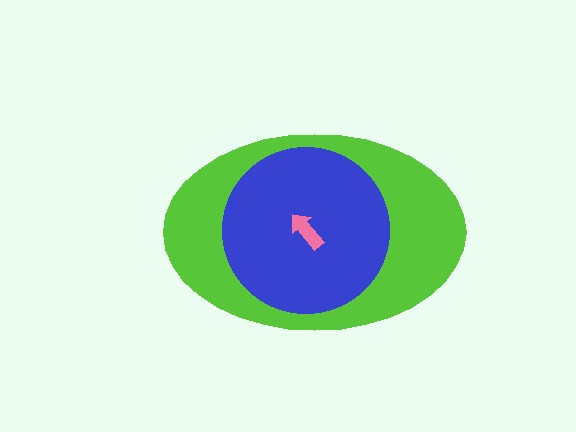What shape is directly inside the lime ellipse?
The blue circle.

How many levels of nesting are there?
3.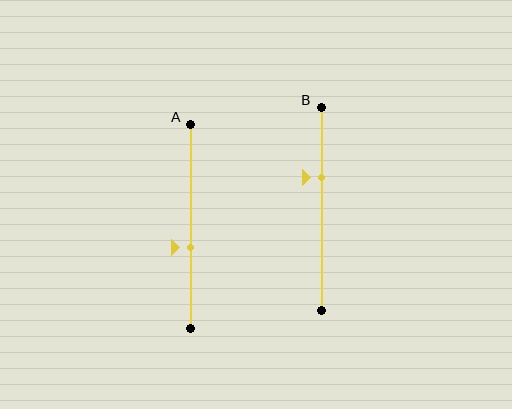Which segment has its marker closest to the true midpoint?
Segment A has its marker closest to the true midpoint.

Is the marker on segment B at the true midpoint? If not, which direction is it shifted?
No, the marker on segment B is shifted upward by about 15% of the segment length.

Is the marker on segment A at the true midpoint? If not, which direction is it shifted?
No, the marker on segment A is shifted downward by about 10% of the segment length.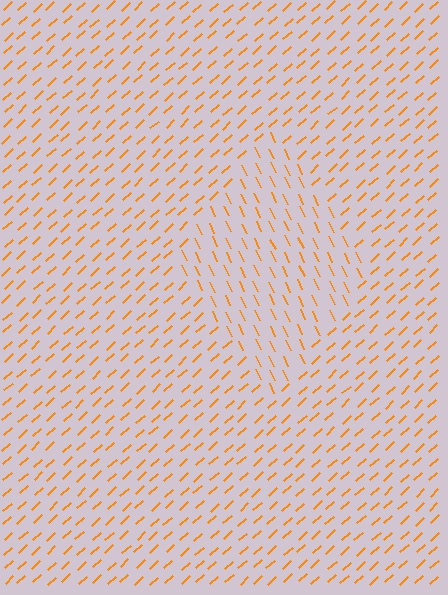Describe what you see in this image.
The image is filled with small orange line segments. A diamond region in the image has lines oriented differently from the surrounding lines, creating a visible texture boundary.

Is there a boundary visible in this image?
Yes, there is a texture boundary formed by a change in line orientation.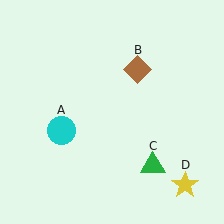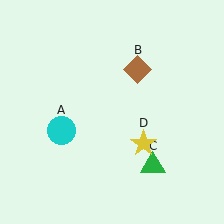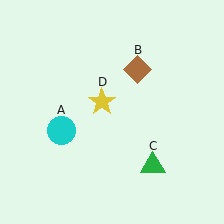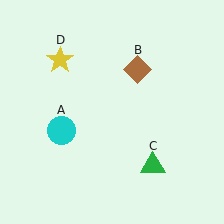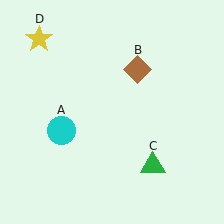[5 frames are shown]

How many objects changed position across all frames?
1 object changed position: yellow star (object D).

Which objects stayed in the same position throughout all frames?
Cyan circle (object A) and brown diamond (object B) and green triangle (object C) remained stationary.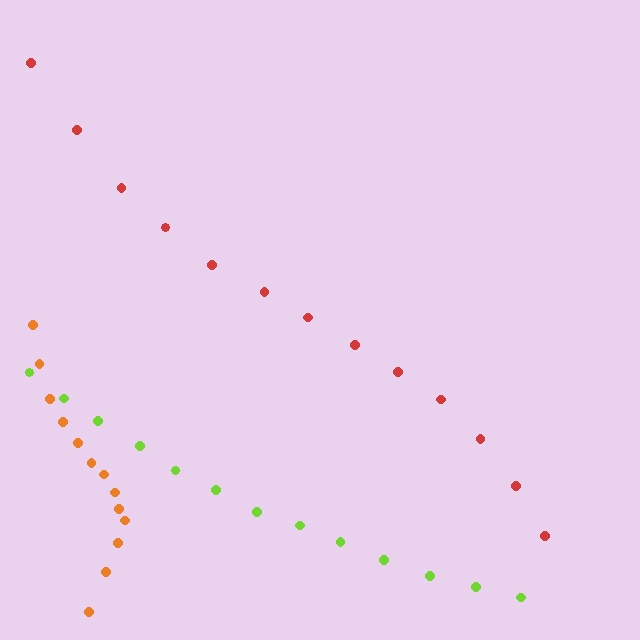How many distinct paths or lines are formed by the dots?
There are 3 distinct paths.